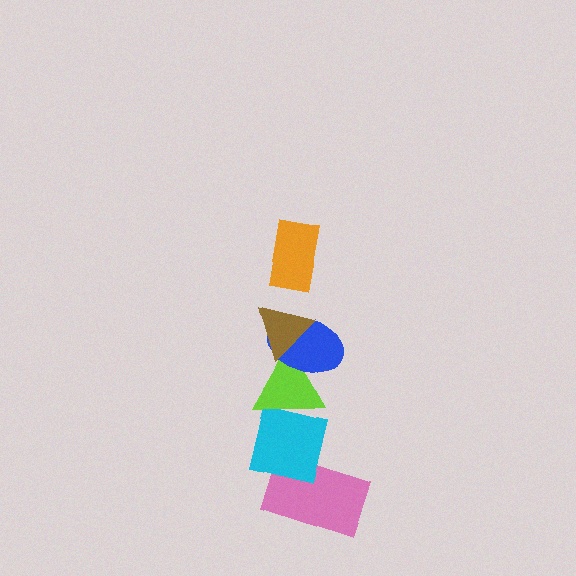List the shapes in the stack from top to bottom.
From top to bottom: the orange rectangle, the brown triangle, the blue ellipse, the lime triangle, the cyan square, the pink rectangle.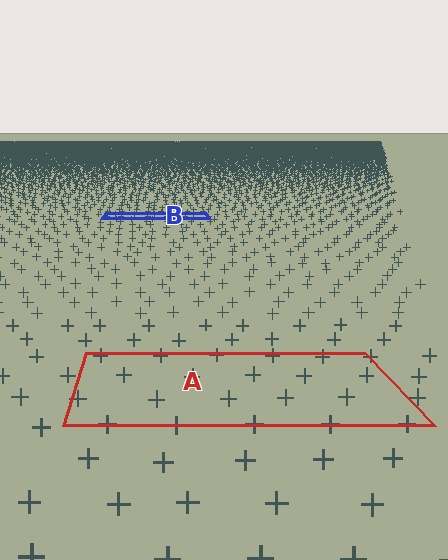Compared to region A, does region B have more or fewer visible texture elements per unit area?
Region B has more texture elements per unit area — they are packed more densely because it is farther away.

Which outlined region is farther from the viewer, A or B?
Region B is farther from the viewer — the texture elements inside it appear smaller and more densely packed.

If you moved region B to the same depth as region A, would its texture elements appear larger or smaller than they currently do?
They would appear larger. At a closer depth, the same texture elements are projected at a bigger on-screen size.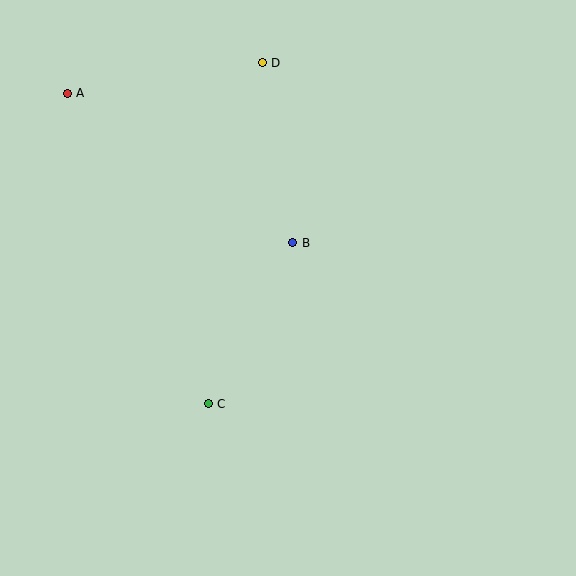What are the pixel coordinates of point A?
Point A is at (67, 93).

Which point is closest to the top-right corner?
Point D is closest to the top-right corner.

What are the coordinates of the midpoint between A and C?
The midpoint between A and C is at (138, 248).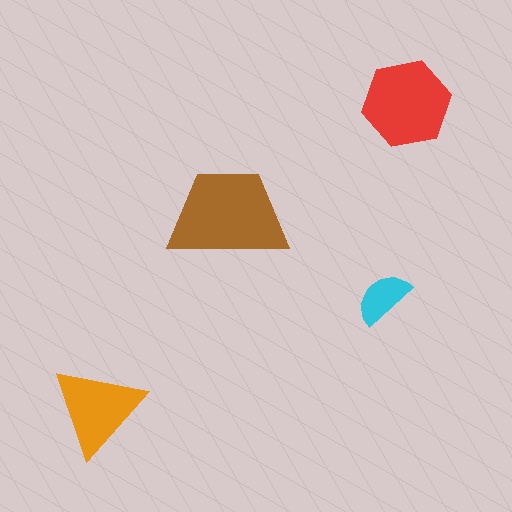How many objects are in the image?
There are 4 objects in the image.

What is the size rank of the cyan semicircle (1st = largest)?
4th.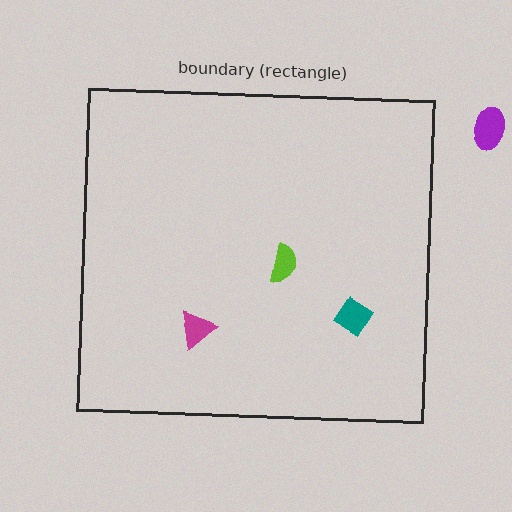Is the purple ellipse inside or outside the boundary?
Outside.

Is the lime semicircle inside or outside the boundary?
Inside.